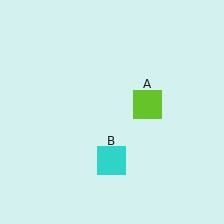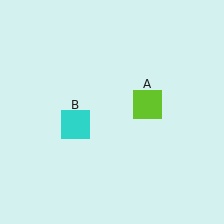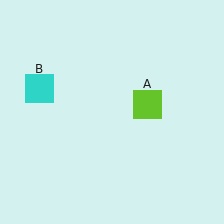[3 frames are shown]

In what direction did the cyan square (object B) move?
The cyan square (object B) moved up and to the left.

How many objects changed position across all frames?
1 object changed position: cyan square (object B).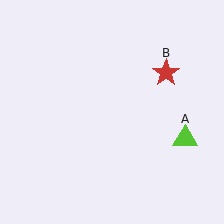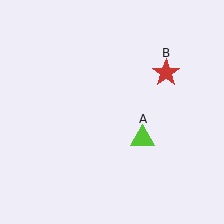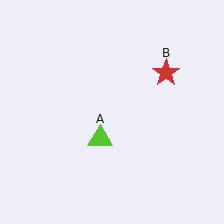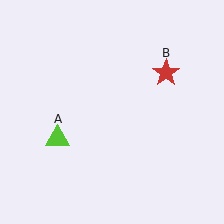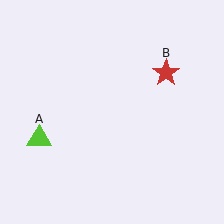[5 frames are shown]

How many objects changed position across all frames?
1 object changed position: lime triangle (object A).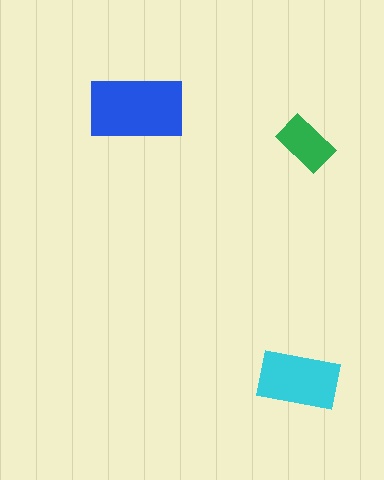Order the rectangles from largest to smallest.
the blue one, the cyan one, the green one.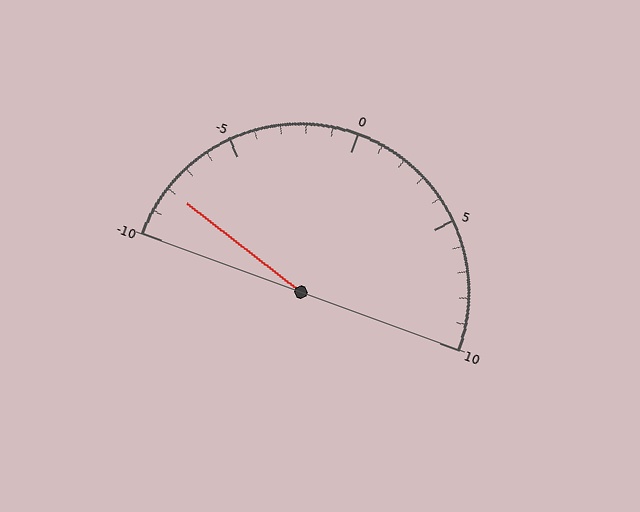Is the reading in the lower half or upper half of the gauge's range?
The reading is in the lower half of the range (-10 to 10).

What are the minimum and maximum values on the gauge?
The gauge ranges from -10 to 10.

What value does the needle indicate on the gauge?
The needle indicates approximately -8.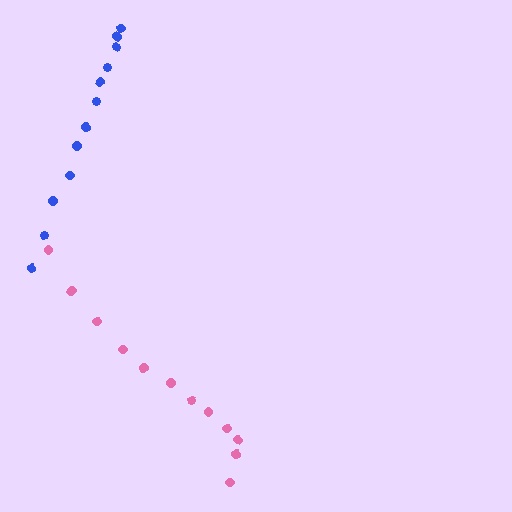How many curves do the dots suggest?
There are 2 distinct paths.